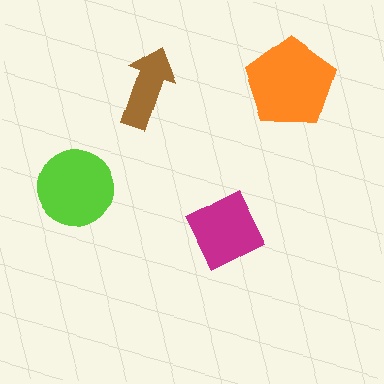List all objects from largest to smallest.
The orange pentagon, the lime circle, the magenta diamond, the brown arrow.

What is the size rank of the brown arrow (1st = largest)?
4th.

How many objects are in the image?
There are 4 objects in the image.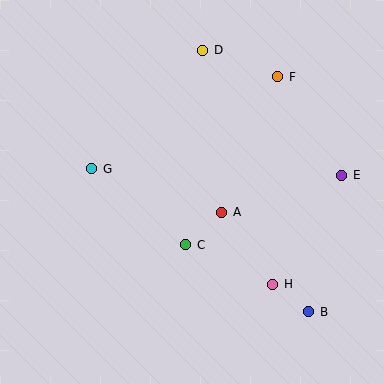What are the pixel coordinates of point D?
Point D is at (203, 50).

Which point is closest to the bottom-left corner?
Point C is closest to the bottom-left corner.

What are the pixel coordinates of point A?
Point A is at (222, 212).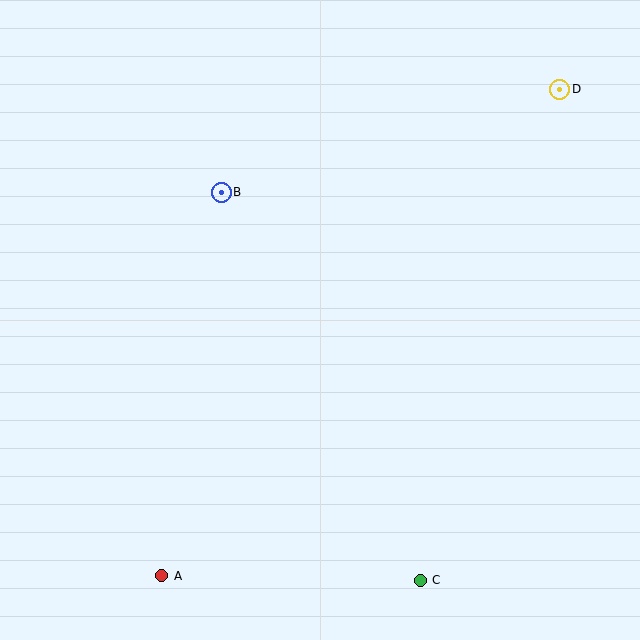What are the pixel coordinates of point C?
Point C is at (420, 580).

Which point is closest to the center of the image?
Point B at (221, 192) is closest to the center.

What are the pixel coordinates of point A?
Point A is at (162, 576).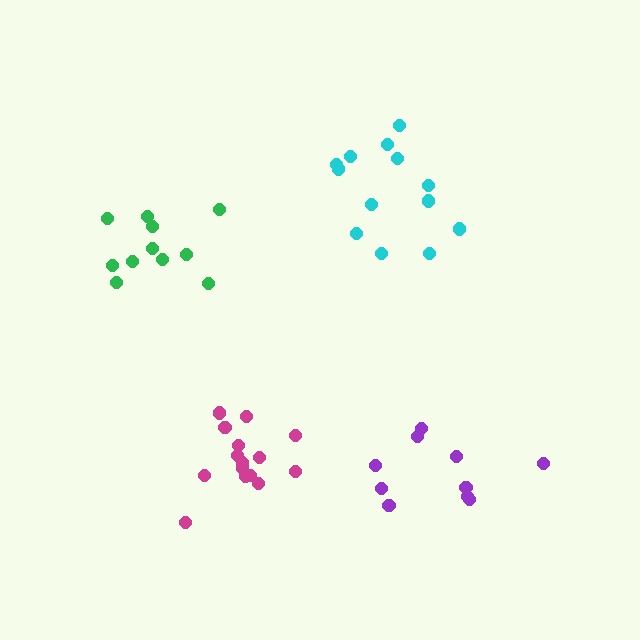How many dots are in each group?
Group 1: 16 dots, Group 2: 11 dots, Group 3: 13 dots, Group 4: 10 dots (50 total).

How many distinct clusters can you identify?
There are 4 distinct clusters.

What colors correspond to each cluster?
The clusters are colored: magenta, green, cyan, purple.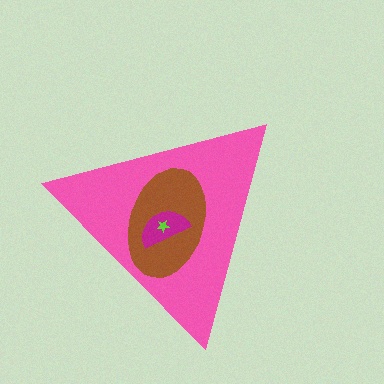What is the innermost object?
The lime star.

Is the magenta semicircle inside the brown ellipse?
Yes.